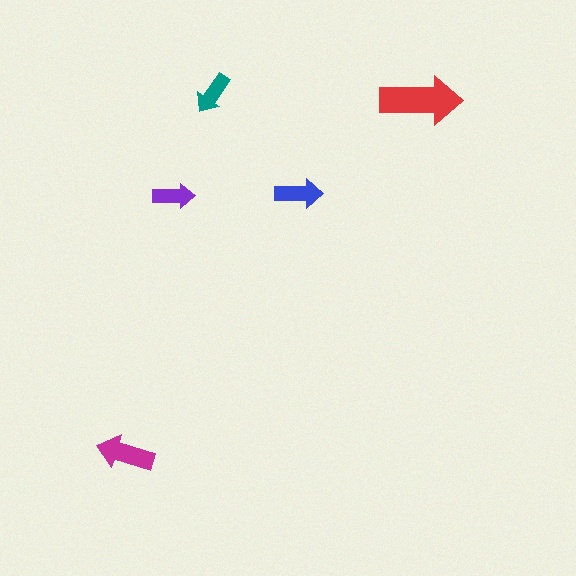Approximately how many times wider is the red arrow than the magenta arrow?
About 1.5 times wider.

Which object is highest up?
The teal arrow is topmost.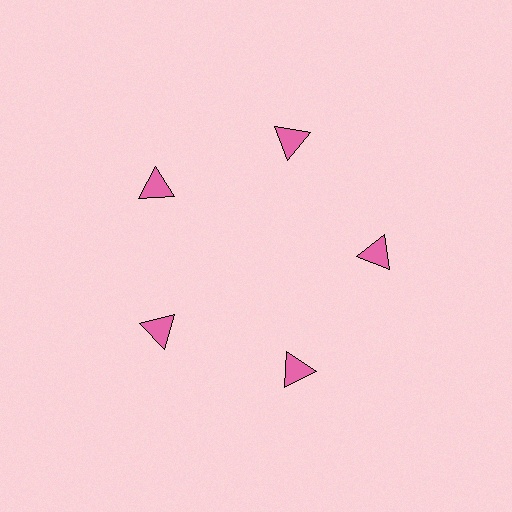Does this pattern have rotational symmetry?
Yes, this pattern has 5-fold rotational symmetry. It looks the same after rotating 72 degrees around the center.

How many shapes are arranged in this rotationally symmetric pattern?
There are 5 shapes, arranged in 5 groups of 1.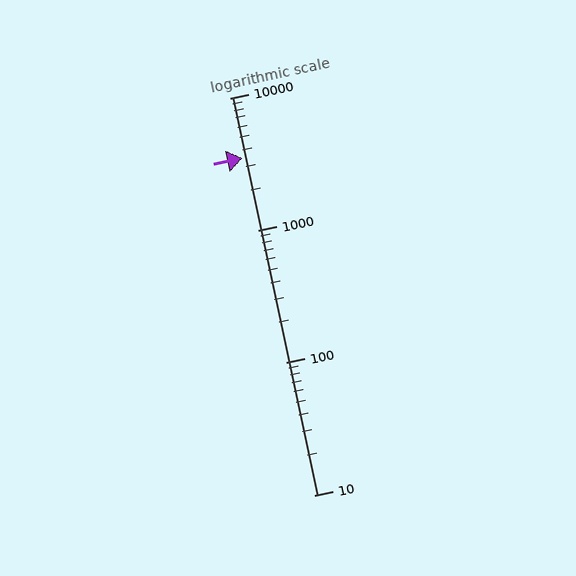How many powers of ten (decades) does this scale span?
The scale spans 3 decades, from 10 to 10000.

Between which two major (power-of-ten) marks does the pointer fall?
The pointer is between 1000 and 10000.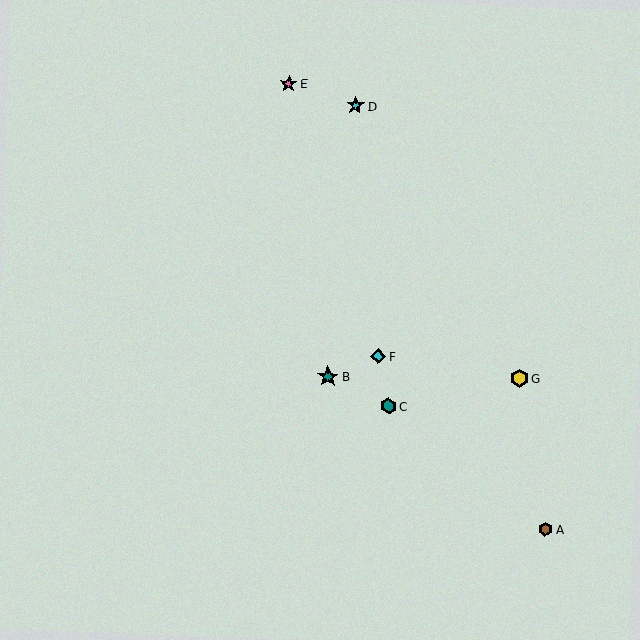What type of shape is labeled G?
Shape G is a yellow hexagon.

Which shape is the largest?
The teal star (labeled B) is the largest.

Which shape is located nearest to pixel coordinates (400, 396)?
The teal hexagon (labeled C) at (389, 406) is nearest to that location.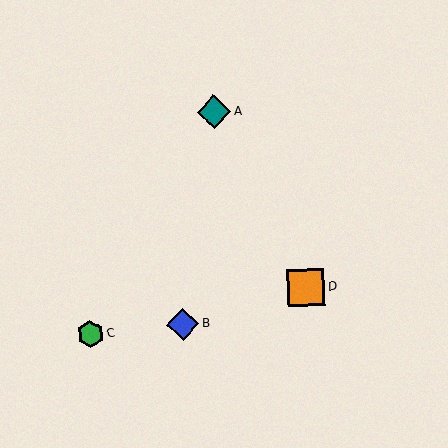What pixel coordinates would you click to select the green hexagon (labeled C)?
Click at (90, 334) to select the green hexagon C.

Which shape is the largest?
The orange square (labeled D) is the largest.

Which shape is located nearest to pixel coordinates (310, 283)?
The orange square (labeled D) at (306, 287) is nearest to that location.